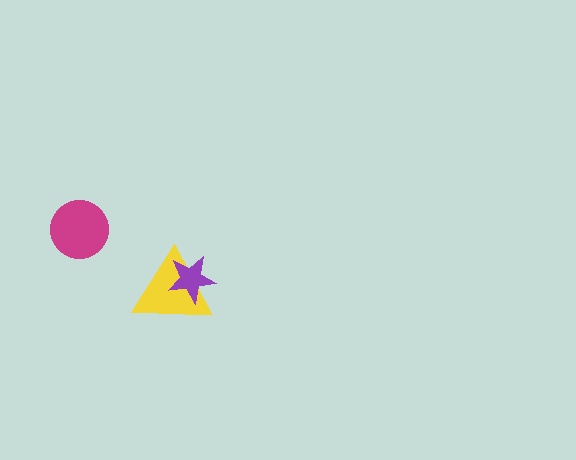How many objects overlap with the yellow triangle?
1 object overlaps with the yellow triangle.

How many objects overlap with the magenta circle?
0 objects overlap with the magenta circle.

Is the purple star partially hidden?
No, no other shape covers it.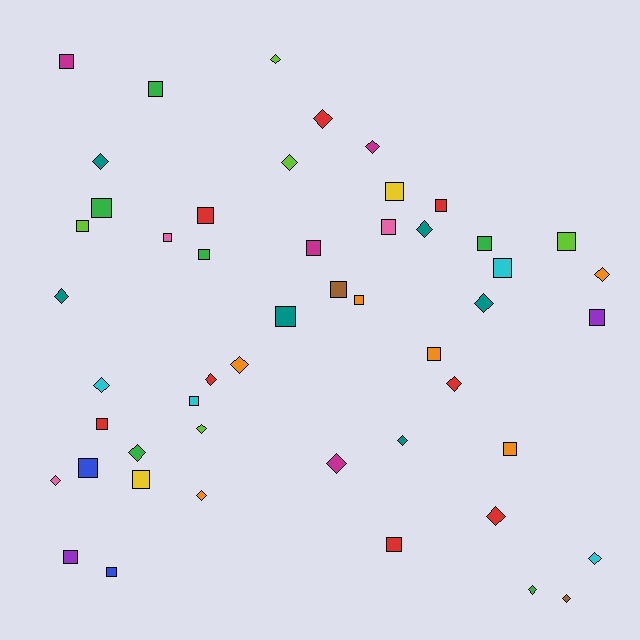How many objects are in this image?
There are 50 objects.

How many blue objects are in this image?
There are 2 blue objects.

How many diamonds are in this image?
There are 23 diamonds.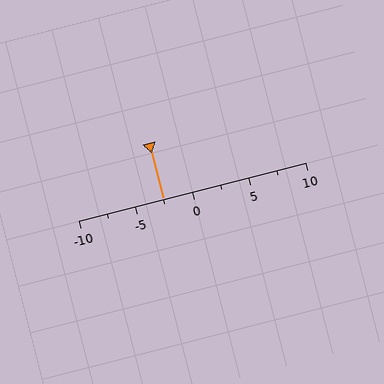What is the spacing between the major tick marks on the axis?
The major ticks are spaced 5 apart.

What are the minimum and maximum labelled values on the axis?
The axis runs from -10 to 10.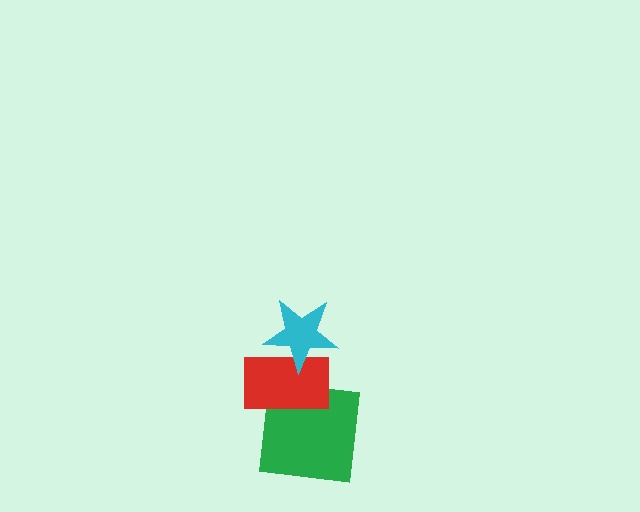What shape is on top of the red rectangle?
The cyan star is on top of the red rectangle.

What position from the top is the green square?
The green square is 3rd from the top.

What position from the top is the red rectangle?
The red rectangle is 2nd from the top.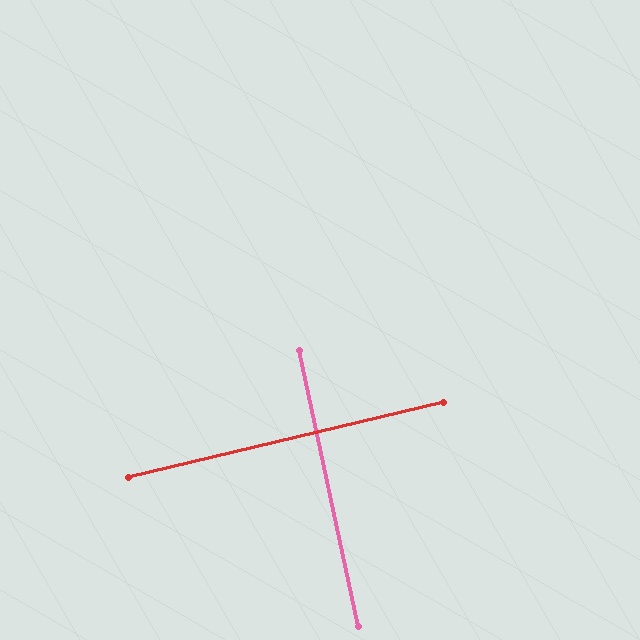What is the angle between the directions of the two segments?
Approximately 89 degrees.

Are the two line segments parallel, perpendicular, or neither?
Perpendicular — they meet at approximately 89°.